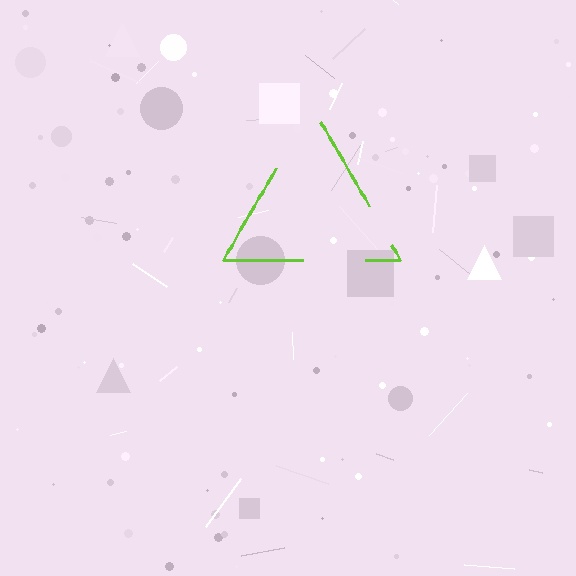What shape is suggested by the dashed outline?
The dashed outline suggests a triangle.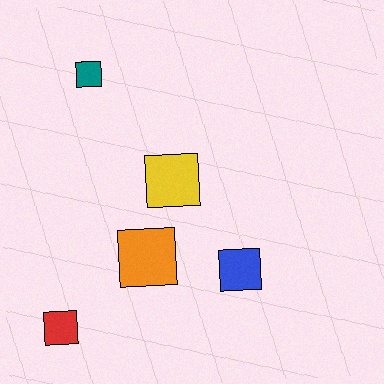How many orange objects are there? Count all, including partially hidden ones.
There is 1 orange object.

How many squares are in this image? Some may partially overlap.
There are 5 squares.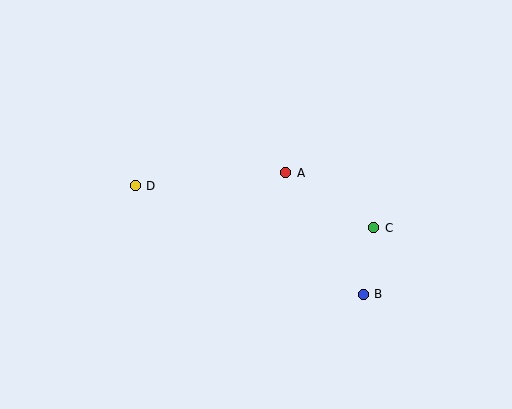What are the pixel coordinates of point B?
Point B is at (363, 294).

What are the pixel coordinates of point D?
Point D is at (135, 186).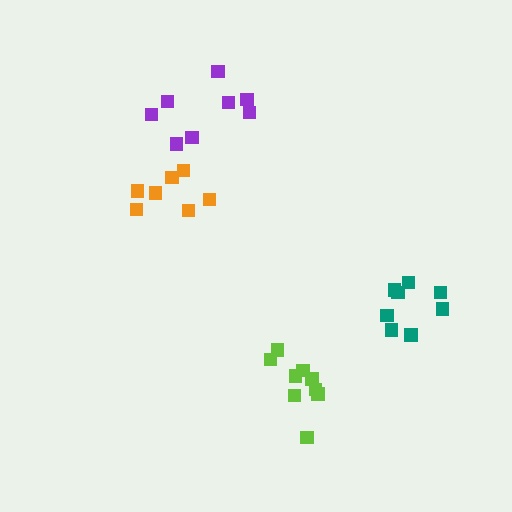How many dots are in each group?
Group 1: 7 dots, Group 2: 8 dots, Group 3: 8 dots, Group 4: 9 dots (32 total).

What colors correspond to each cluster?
The clusters are colored: orange, teal, purple, lime.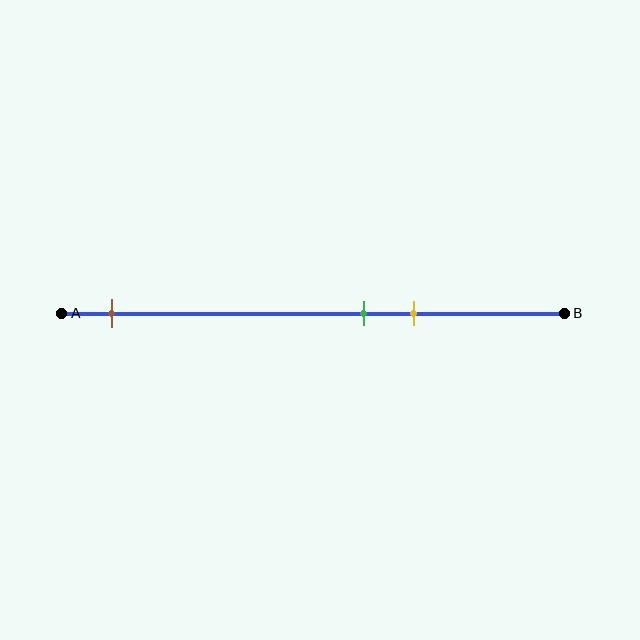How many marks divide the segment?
There are 3 marks dividing the segment.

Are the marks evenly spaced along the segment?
No, the marks are not evenly spaced.